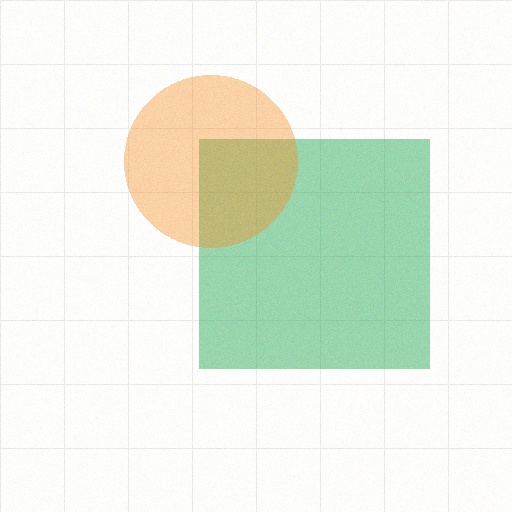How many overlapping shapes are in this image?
There are 2 overlapping shapes in the image.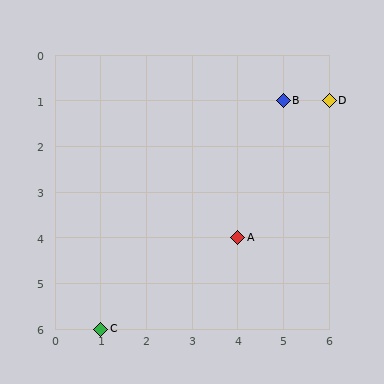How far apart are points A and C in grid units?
Points A and C are 3 columns and 2 rows apart (about 3.6 grid units diagonally).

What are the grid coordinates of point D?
Point D is at grid coordinates (6, 1).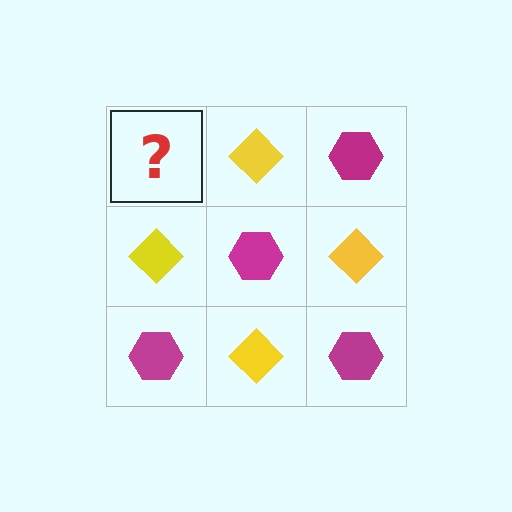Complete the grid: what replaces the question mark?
The question mark should be replaced with a magenta hexagon.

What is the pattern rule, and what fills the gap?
The rule is that it alternates magenta hexagon and yellow diamond in a checkerboard pattern. The gap should be filled with a magenta hexagon.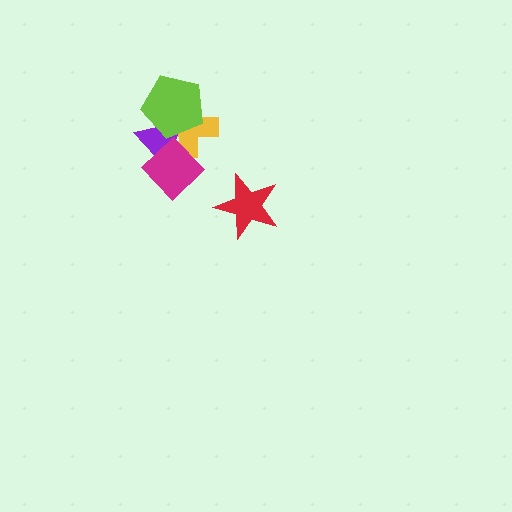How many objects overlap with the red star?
0 objects overlap with the red star.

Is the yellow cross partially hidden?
Yes, it is partially covered by another shape.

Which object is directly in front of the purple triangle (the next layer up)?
The lime pentagon is directly in front of the purple triangle.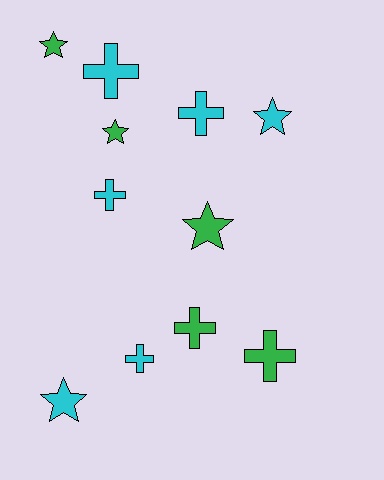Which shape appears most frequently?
Cross, with 6 objects.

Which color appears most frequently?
Cyan, with 6 objects.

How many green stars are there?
There are 3 green stars.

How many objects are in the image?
There are 11 objects.